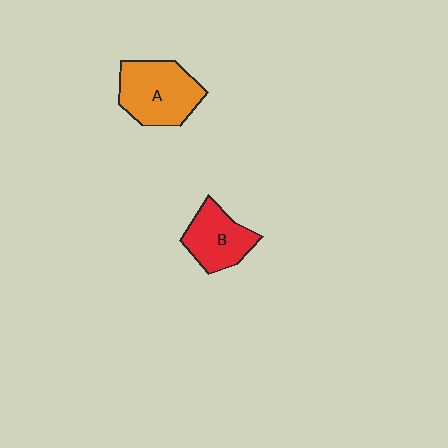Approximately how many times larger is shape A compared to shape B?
Approximately 1.3 times.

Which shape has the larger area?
Shape A (orange).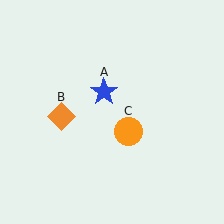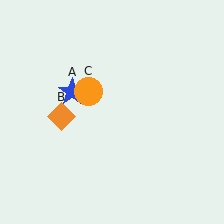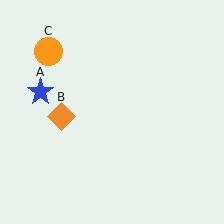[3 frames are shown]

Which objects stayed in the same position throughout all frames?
Orange diamond (object B) remained stationary.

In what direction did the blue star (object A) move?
The blue star (object A) moved left.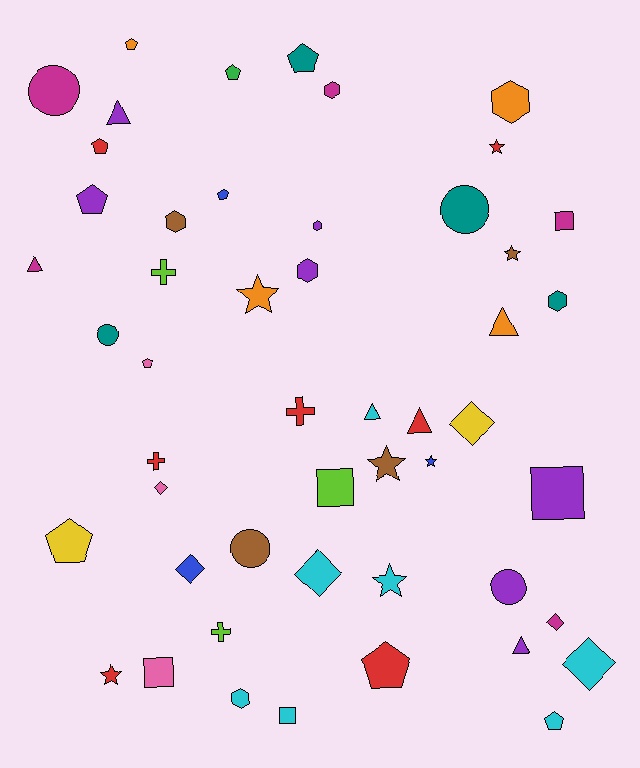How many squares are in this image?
There are 5 squares.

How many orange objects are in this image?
There are 4 orange objects.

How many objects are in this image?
There are 50 objects.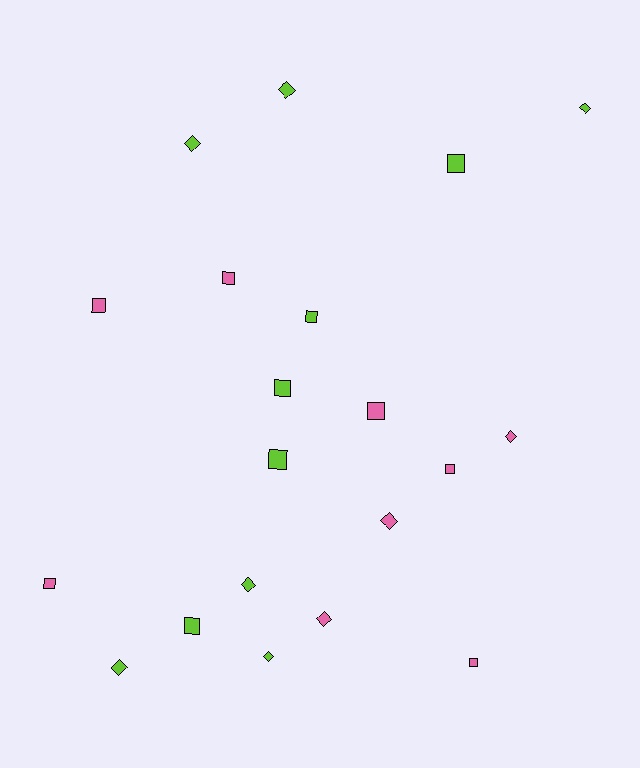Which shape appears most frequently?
Square, with 11 objects.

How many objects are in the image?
There are 20 objects.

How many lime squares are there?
There are 5 lime squares.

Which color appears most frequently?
Lime, with 11 objects.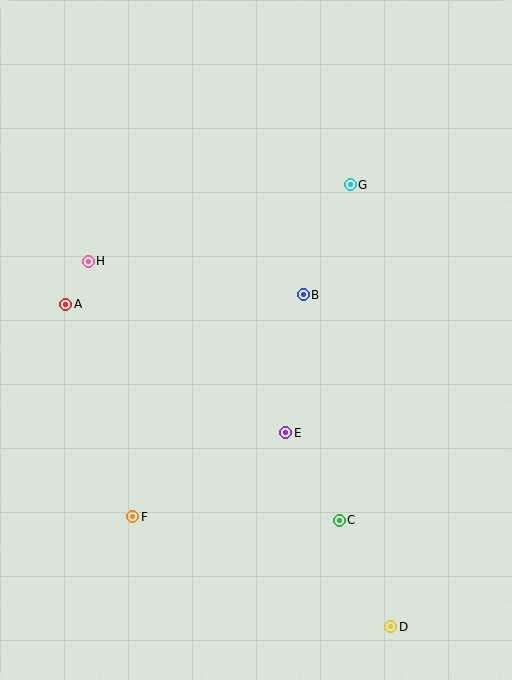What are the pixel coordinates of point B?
Point B is at (303, 295).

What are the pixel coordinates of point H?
Point H is at (88, 261).